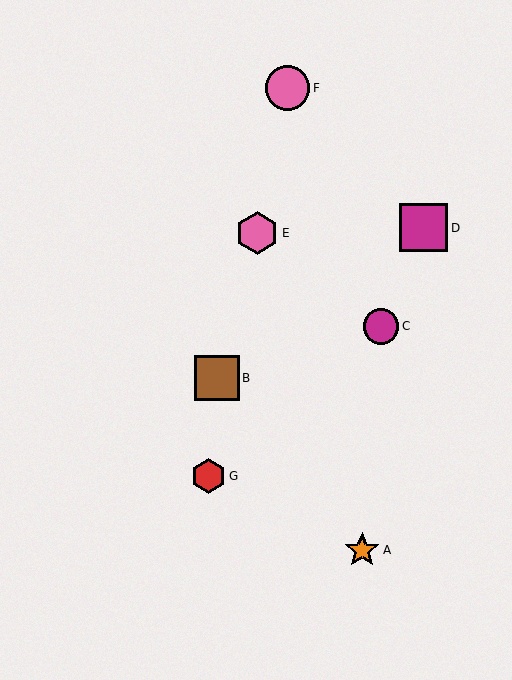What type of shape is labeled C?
Shape C is a magenta circle.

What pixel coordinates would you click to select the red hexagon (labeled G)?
Click at (208, 476) to select the red hexagon G.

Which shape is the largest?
The magenta square (labeled D) is the largest.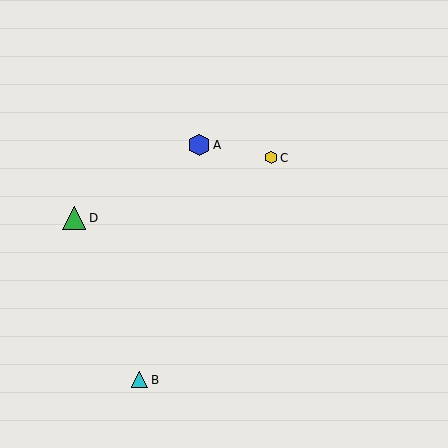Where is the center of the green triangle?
The center of the green triangle is at (74, 218).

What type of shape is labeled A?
Shape A is a blue hexagon.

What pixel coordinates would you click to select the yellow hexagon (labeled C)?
Click at (271, 158) to select the yellow hexagon C.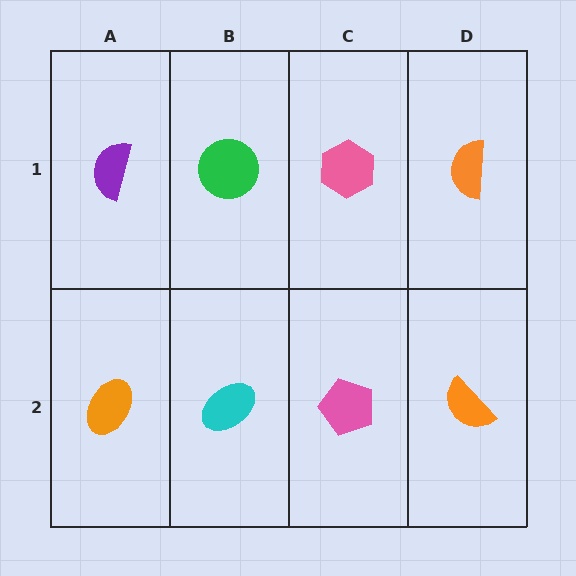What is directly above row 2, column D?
An orange semicircle.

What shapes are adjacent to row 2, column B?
A green circle (row 1, column B), an orange ellipse (row 2, column A), a pink pentagon (row 2, column C).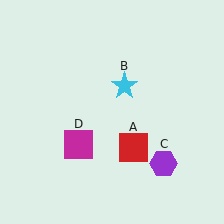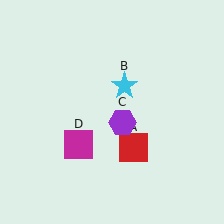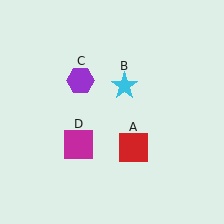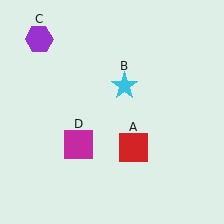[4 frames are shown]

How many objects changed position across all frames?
1 object changed position: purple hexagon (object C).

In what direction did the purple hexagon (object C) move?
The purple hexagon (object C) moved up and to the left.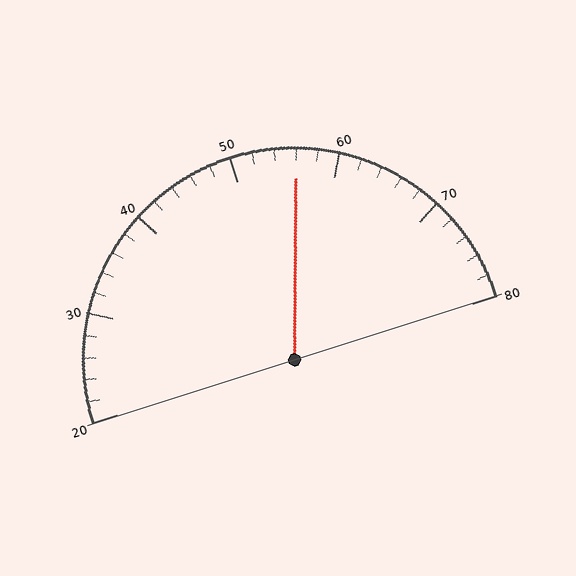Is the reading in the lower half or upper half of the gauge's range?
The reading is in the upper half of the range (20 to 80).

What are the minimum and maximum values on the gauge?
The gauge ranges from 20 to 80.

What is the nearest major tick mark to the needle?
The nearest major tick mark is 60.